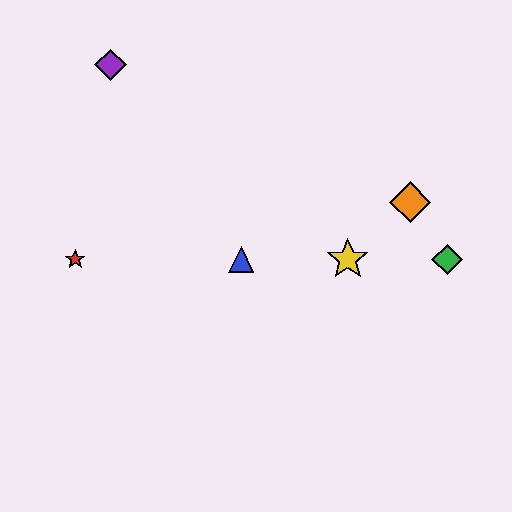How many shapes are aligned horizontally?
4 shapes (the red star, the blue triangle, the green diamond, the yellow star) are aligned horizontally.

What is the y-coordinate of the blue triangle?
The blue triangle is at y≈259.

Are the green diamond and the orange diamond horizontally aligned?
No, the green diamond is at y≈259 and the orange diamond is at y≈202.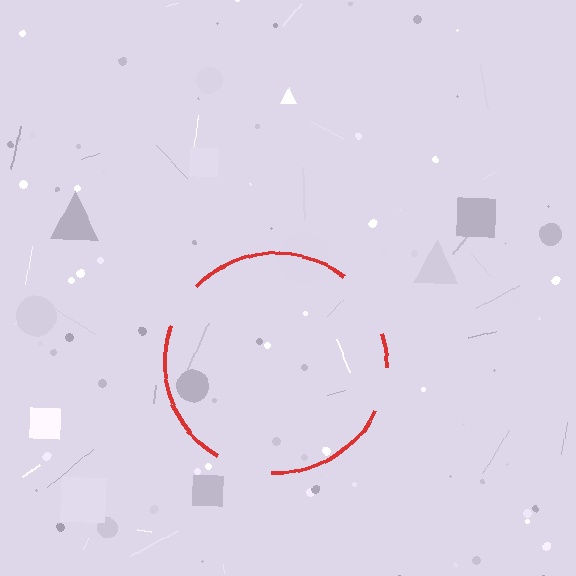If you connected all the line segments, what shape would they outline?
They would outline a circle.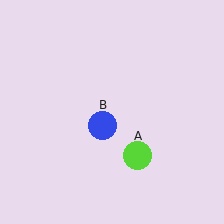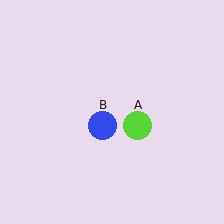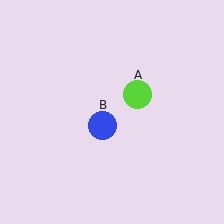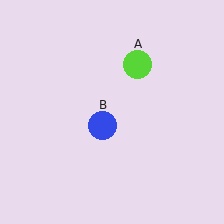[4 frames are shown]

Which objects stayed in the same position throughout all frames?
Blue circle (object B) remained stationary.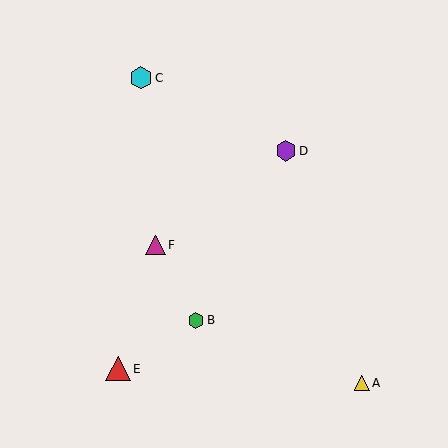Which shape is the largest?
The red triangle (labeled E) is the largest.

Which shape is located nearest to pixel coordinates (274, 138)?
The purple hexagon (labeled D) at (286, 151) is nearest to that location.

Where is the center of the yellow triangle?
The center of the yellow triangle is at (362, 383).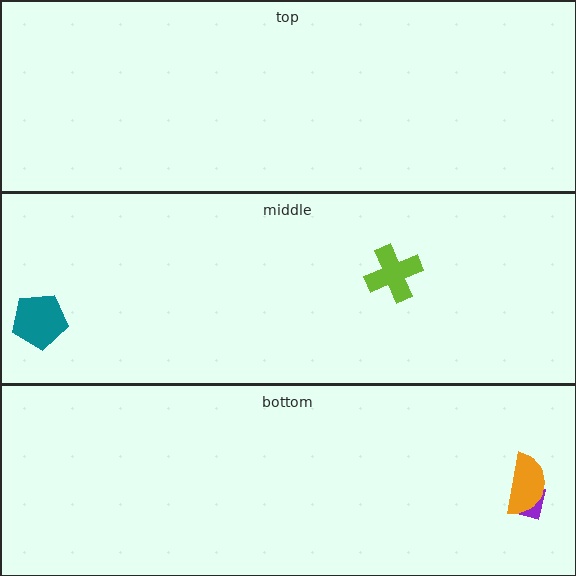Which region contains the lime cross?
The middle region.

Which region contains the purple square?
The bottom region.